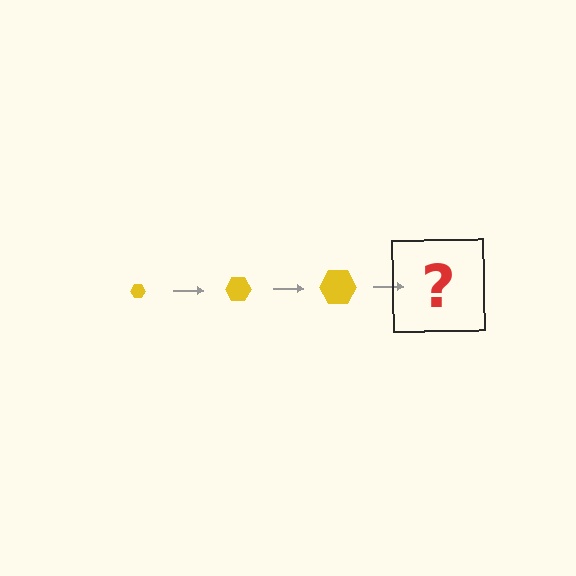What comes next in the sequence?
The next element should be a yellow hexagon, larger than the previous one.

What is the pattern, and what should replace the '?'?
The pattern is that the hexagon gets progressively larger each step. The '?' should be a yellow hexagon, larger than the previous one.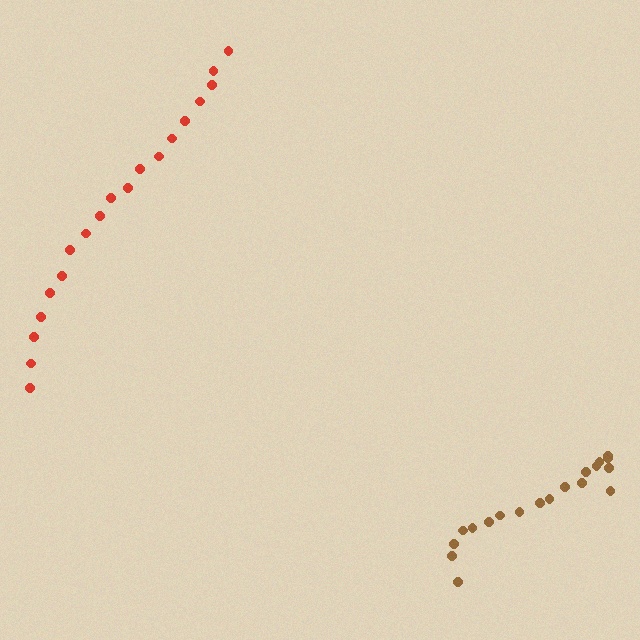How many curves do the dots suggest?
There are 2 distinct paths.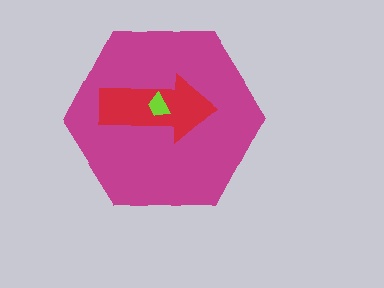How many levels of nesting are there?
3.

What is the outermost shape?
The magenta hexagon.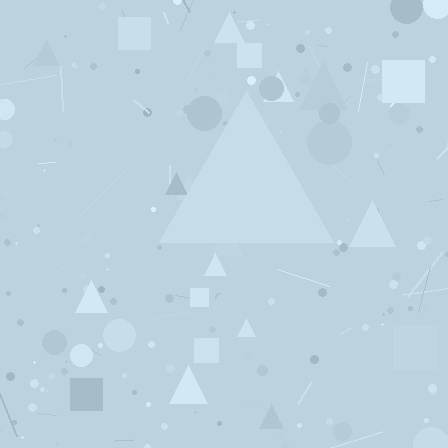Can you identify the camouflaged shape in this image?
The camouflaged shape is a triangle.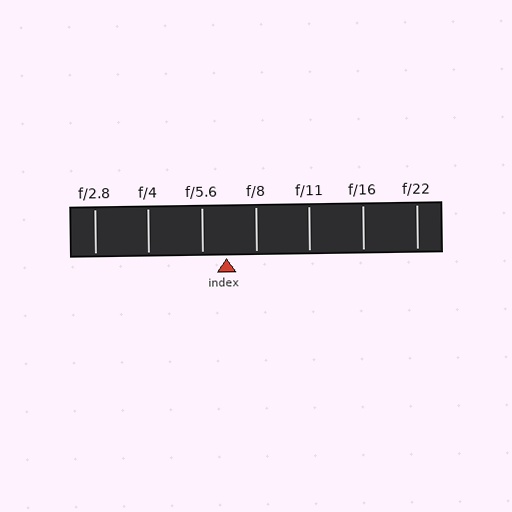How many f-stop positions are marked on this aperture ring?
There are 7 f-stop positions marked.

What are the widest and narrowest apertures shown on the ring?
The widest aperture shown is f/2.8 and the narrowest is f/22.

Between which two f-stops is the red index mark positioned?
The index mark is between f/5.6 and f/8.